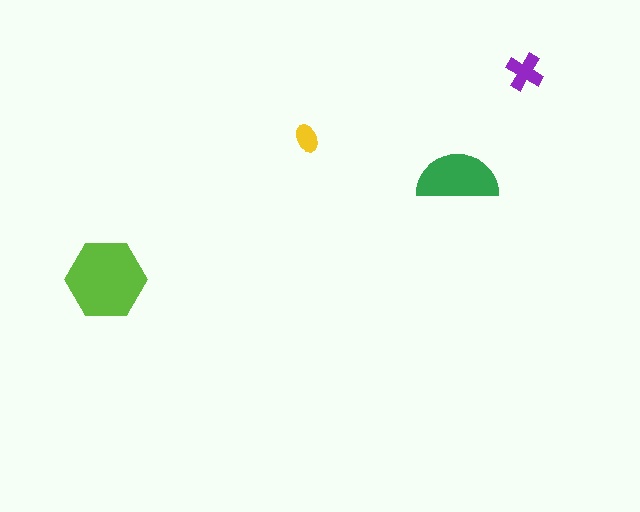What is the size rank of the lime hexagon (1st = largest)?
1st.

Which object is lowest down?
The lime hexagon is bottommost.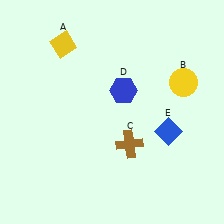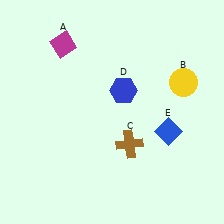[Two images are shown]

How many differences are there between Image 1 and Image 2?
There is 1 difference between the two images.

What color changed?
The diamond (A) changed from yellow in Image 1 to magenta in Image 2.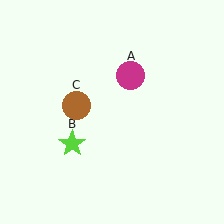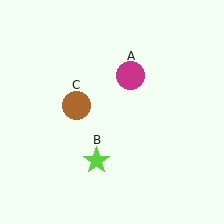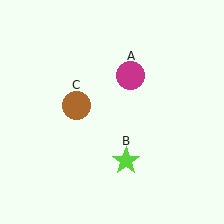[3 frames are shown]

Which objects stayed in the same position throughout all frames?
Magenta circle (object A) and brown circle (object C) remained stationary.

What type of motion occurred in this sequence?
The lime star (object B) rotated counterclockwise around the center of the scene.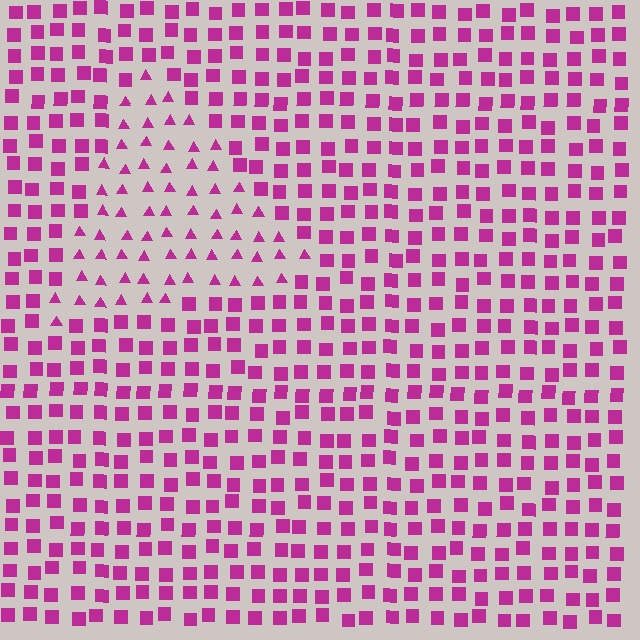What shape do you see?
I see a triangle.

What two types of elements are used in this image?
The image uses triangles inside the triangle region and squares outside it.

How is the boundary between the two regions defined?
The boundary is defined by a change in element shape: triangles inside vs. squares outside. All elements share the same color and spacing.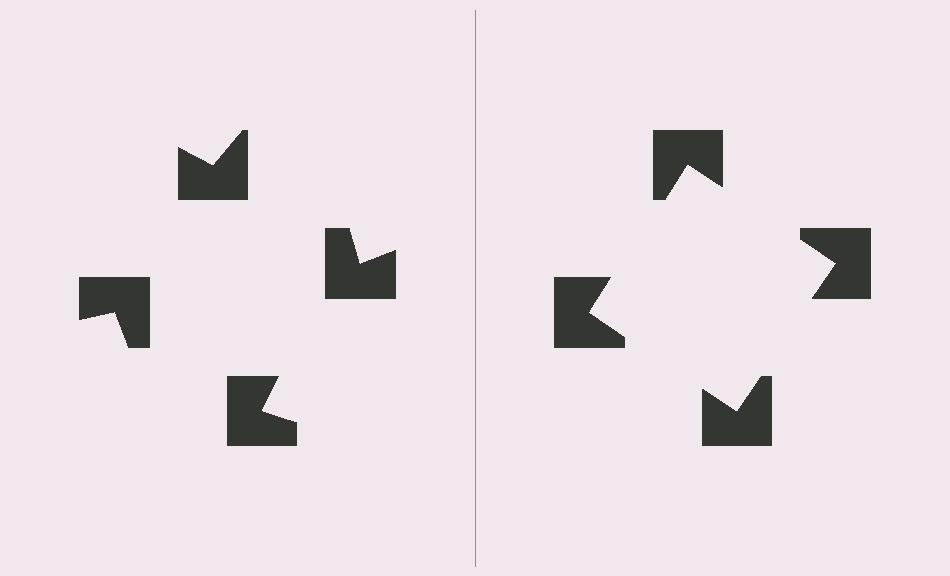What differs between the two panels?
The notched squares are positioned identically on both sides; only the wedge orientations differ. On the right they align to a square; on the left they are misaligned.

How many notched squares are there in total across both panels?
8 — 4 on each side.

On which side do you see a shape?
An illusory square appears on the right side. On the left side the wedge cuts are rotated, so no coherent shape forms.